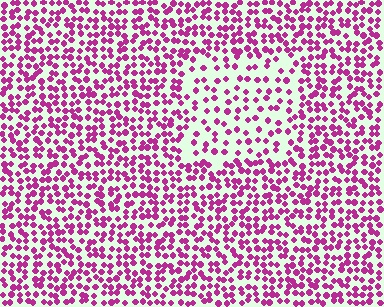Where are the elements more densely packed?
The elements are more densely packed outside the rectangle boundary.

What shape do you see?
I see a rectangle.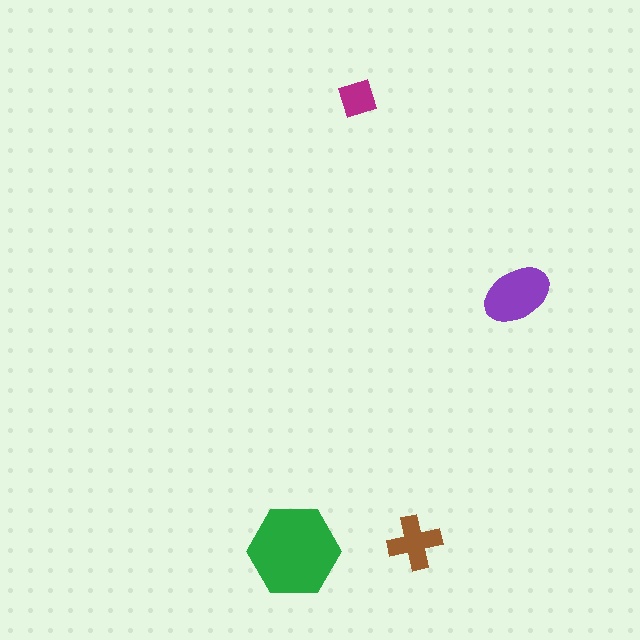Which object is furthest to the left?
The green hexagon is leftmost.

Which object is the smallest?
The magenta diamond.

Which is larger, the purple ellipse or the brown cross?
The purple ellipse.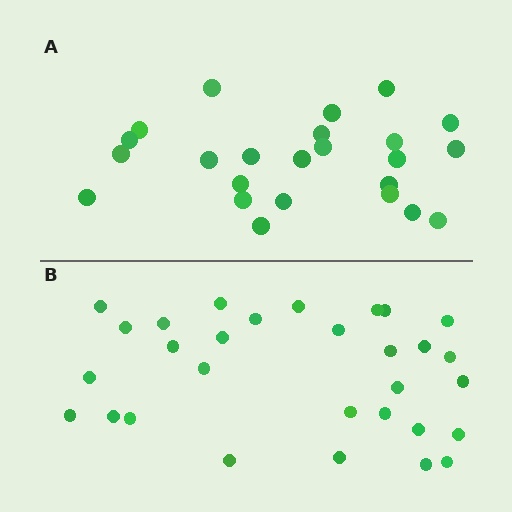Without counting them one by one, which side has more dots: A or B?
Region B (the bottom region) has more dots.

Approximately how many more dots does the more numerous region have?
Region B has about 6 more dots than region A.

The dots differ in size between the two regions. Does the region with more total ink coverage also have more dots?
No. Region A has more total ink coverage because its dots are larger, but region B actually contains more individual dots. Total area can be misleading — the number of items is what matters here.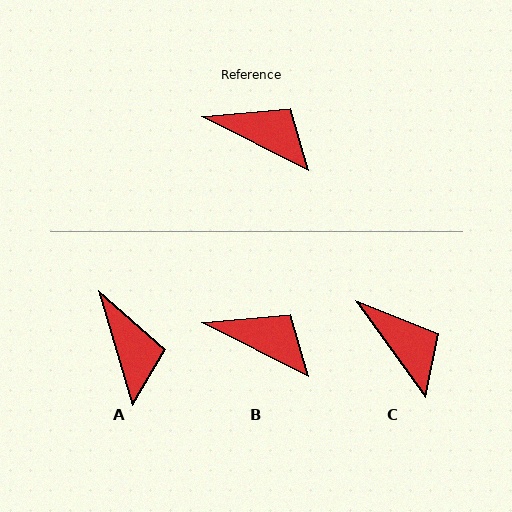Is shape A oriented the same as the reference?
No, it is off by about 47 degrees.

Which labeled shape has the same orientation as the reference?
B.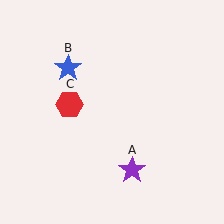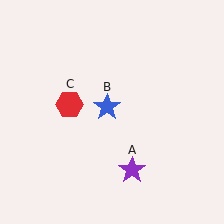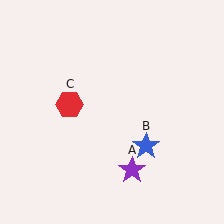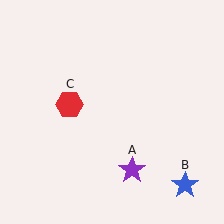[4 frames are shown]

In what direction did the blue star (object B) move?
The blue star (object B) moved down and to the right.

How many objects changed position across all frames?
1 object changed position: blue star (object B).